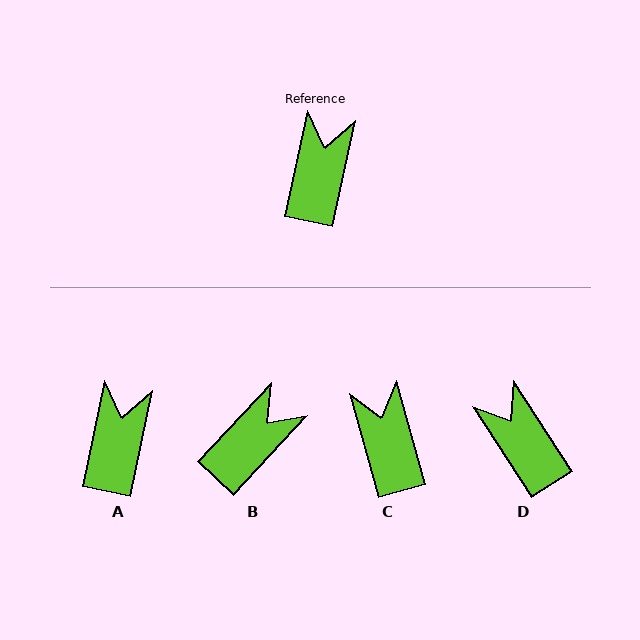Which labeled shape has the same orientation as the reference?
A.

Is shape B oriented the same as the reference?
No, it is off by about 31 degrees.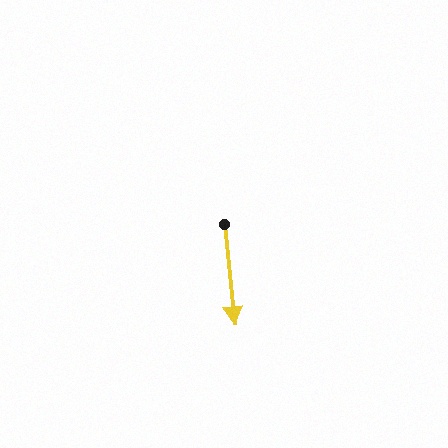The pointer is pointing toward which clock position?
Roughly 6 o'clock.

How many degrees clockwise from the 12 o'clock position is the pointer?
Approximately 174 degrees.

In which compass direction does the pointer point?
South.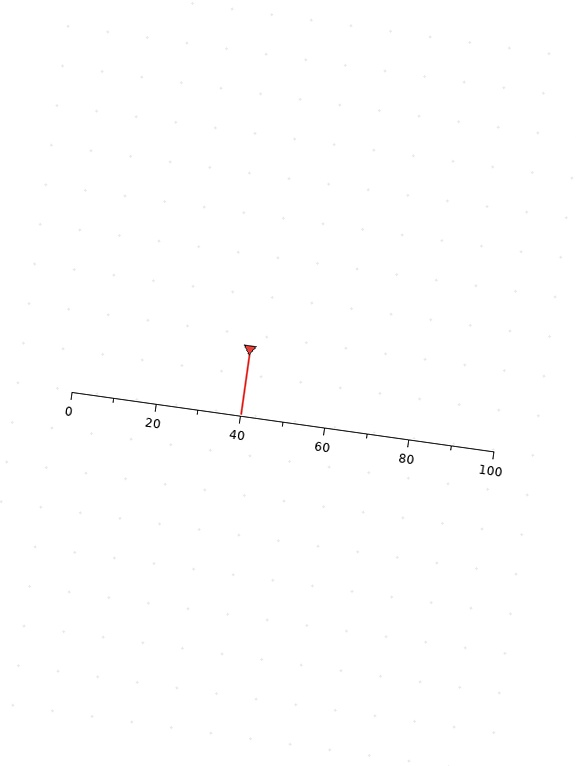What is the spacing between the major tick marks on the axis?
The major ticks are spaced 20 apart.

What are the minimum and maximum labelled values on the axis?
The axis runs from 0 to 100.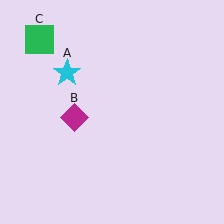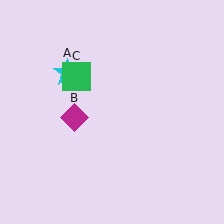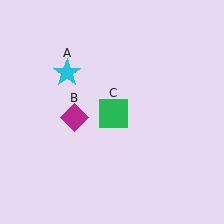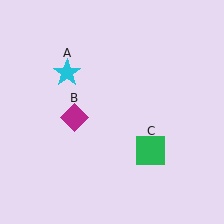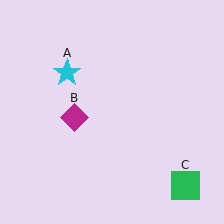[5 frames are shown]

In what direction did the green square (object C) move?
The green square (object C) moved down and to the right.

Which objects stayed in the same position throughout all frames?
Cyan star (object A) and magenta diamond (object B) remained stationary.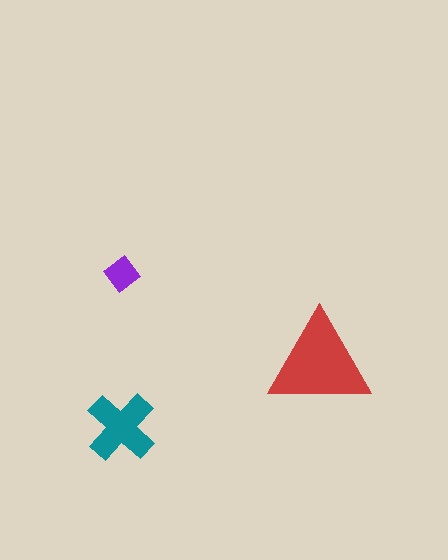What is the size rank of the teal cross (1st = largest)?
2nd.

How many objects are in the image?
There are 3 objects in the image.